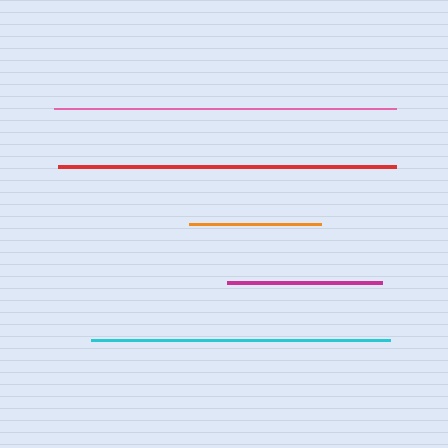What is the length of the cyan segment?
The cyan segment is approximately 299 pixels long.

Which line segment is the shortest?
The orange line is the shortest at approximately 132 pixels.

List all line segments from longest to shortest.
From longest to shortest: pink, red, cyan, magenta, orange.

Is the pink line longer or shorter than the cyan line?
The pink line is longer than the cyan line.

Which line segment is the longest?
The pink line is the longest at approximately 342 pixels.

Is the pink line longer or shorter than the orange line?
The pink line is longer than the orange line.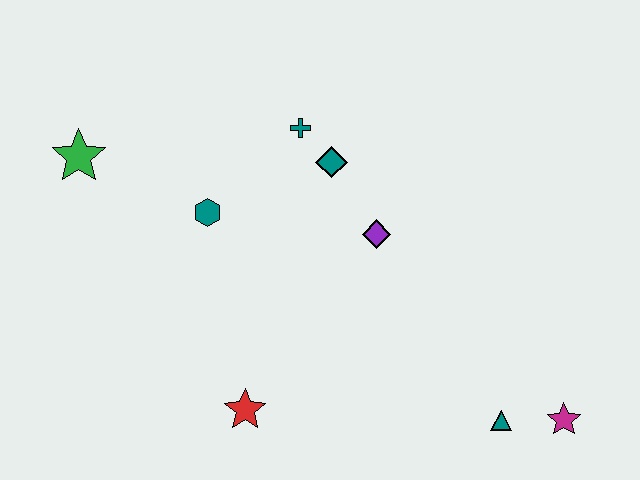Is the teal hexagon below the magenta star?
No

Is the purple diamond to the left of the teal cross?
No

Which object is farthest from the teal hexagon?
The magenta star is farthest from the teal hexagon.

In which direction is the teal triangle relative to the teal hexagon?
The teal triangle is to the right of the teal hexagon.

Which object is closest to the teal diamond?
The teal cross is closest to the teal diamond.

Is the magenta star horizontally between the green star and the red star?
No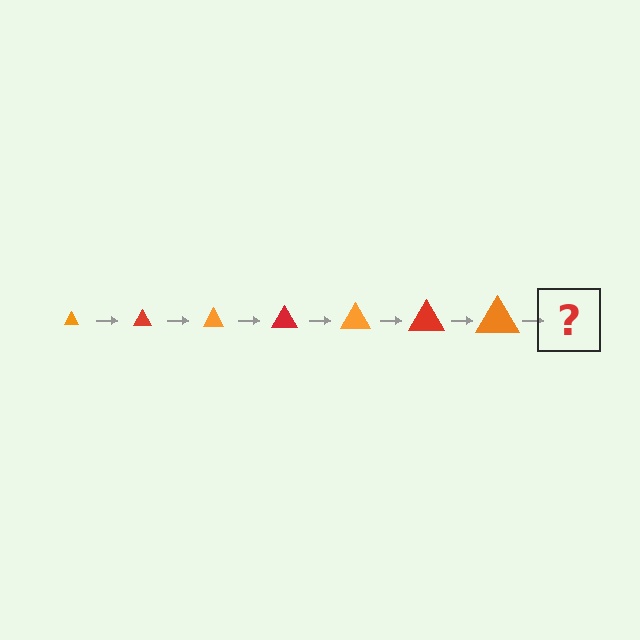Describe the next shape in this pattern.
It should be a red triangle, larger than the previous one.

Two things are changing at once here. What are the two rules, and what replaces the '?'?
The two rules are that the triangle grows larger each step and the color cycles through orange and red. The '?' should be a red triangle, larger than the previous one.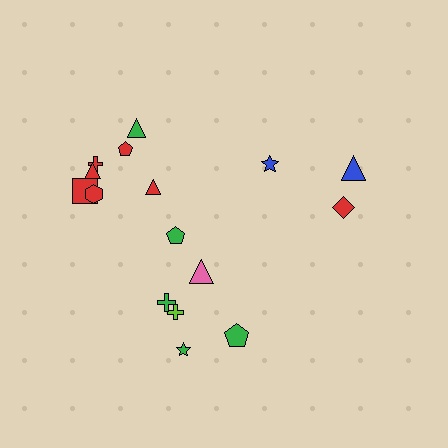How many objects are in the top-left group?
There are 7 objects.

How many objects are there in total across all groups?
There are 16 objects.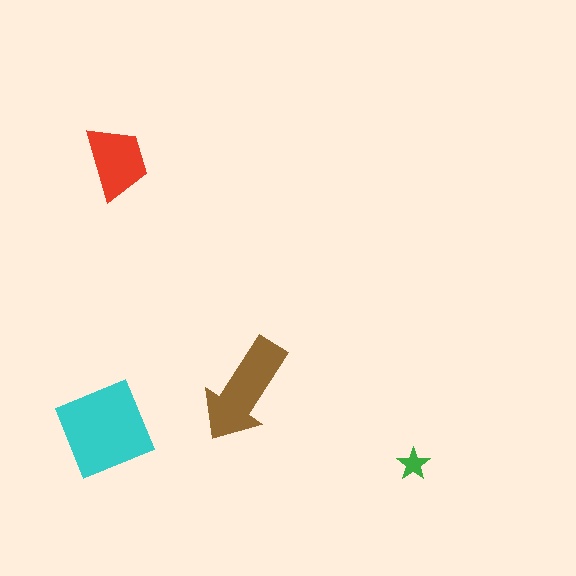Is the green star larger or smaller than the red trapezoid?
Smaller.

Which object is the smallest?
The green star.